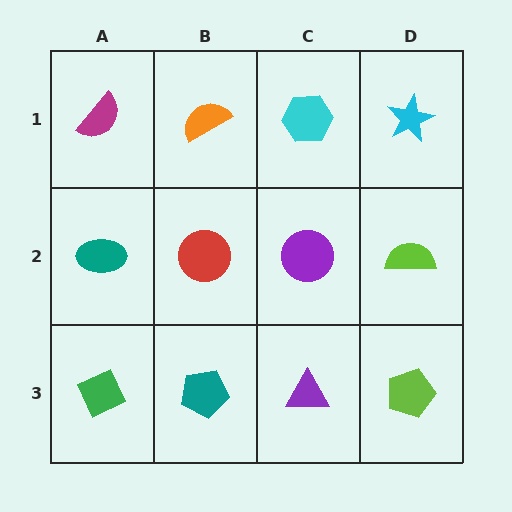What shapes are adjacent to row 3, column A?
A teal ellipse (row 2, column A), a teal pentagon (row 3, column B).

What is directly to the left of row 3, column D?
A purple triangle.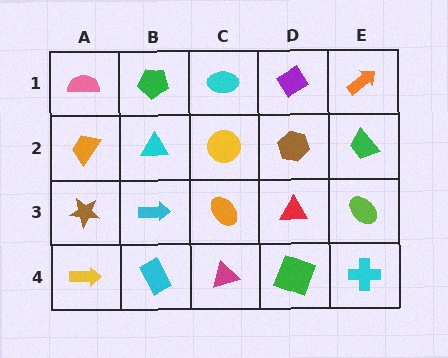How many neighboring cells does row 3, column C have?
4.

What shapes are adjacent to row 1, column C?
A yellow circle (row 2, column C), a green pentagon (row 1, column B), a purple diamond (row 1, column D).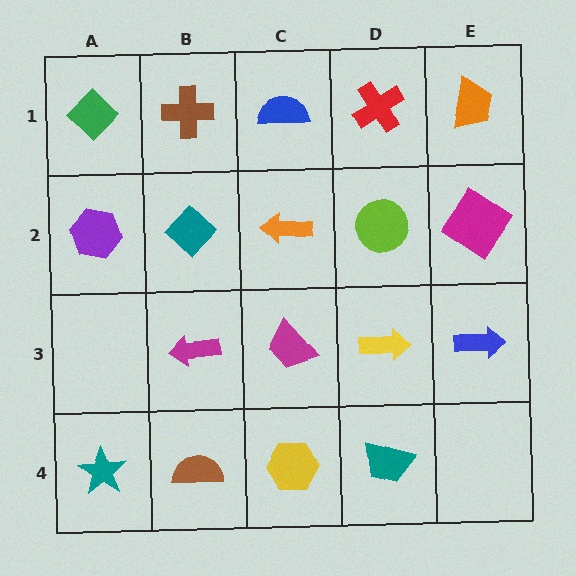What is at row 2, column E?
A magenta diamond.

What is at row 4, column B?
A brown semicircle.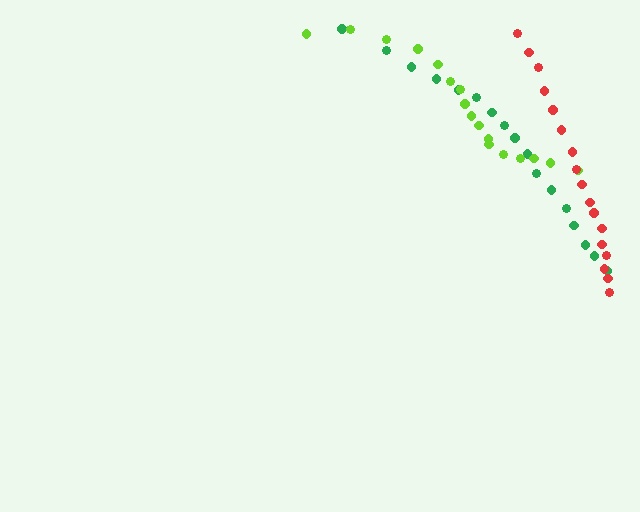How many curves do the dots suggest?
There are 3 distinct paths.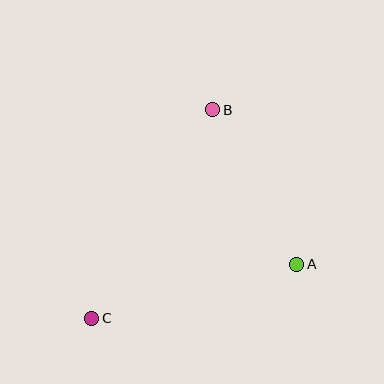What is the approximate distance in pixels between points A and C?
The distance between A and C is approximately 212 pixels.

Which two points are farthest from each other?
Points B and C are farthest from each other.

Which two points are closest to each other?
Points A and B are closest to each other.